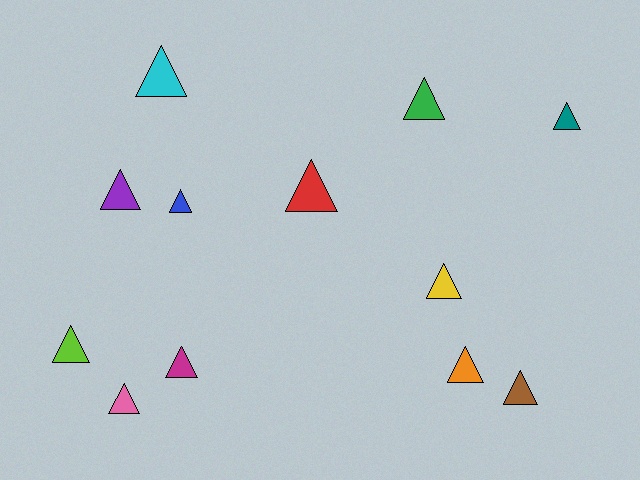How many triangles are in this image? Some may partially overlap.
There are 12 triangles.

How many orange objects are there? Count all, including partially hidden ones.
There is 1 orange object.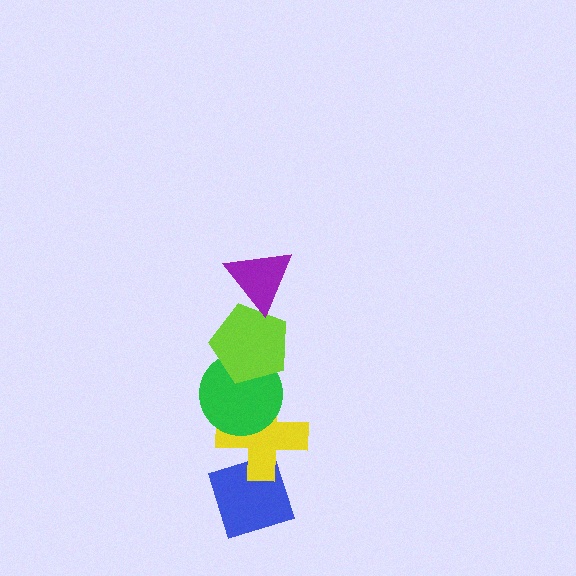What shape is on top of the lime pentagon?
The purple triangle is on top of the lime pentagon.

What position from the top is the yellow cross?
The yellow cross is 4th from the top.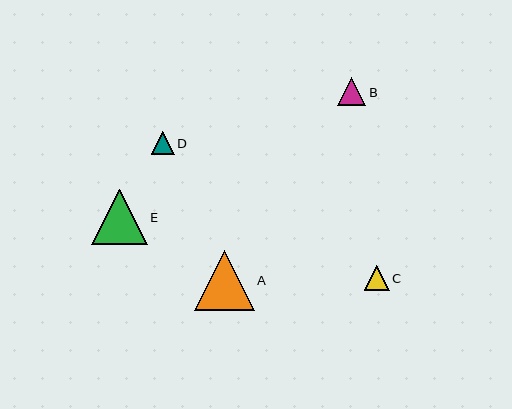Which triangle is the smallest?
Triangle D is the smallest with a size of approximately 23 pixels.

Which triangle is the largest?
Triangle A is the largest with a size of approximately 60 pixels.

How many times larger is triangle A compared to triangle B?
Triangle A is approximately 2.2 times the size of triangle B.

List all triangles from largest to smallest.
From largest to smallest: A, E, B, C, D.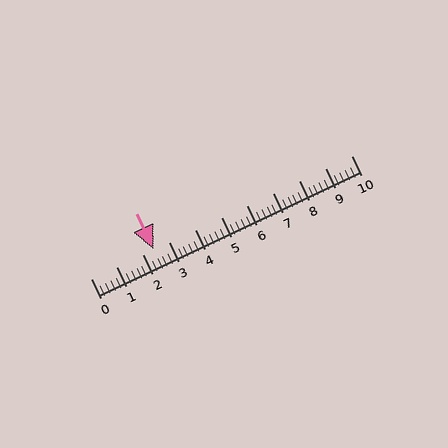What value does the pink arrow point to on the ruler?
The pink arrow points to approximately 2.4.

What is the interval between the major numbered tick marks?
The major tick marks are spaced 1 units apart.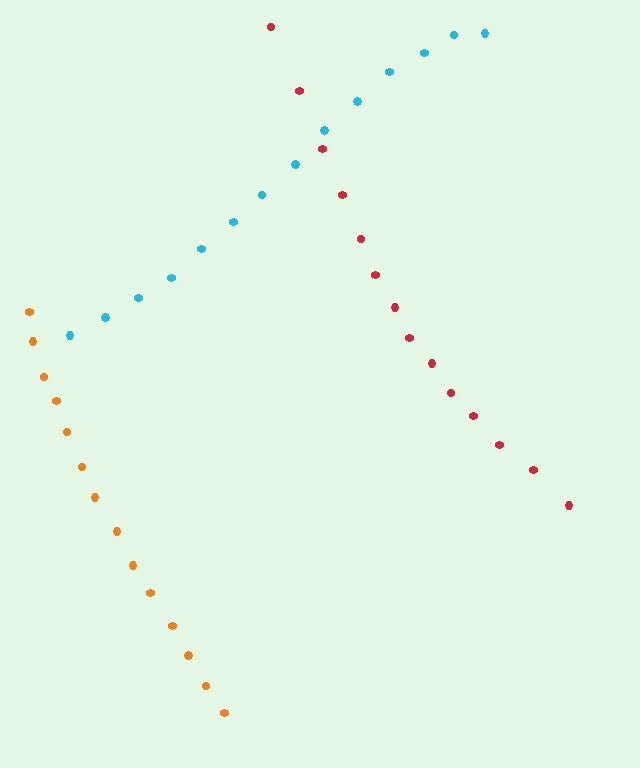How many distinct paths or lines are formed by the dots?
There are 3 distinct paths.